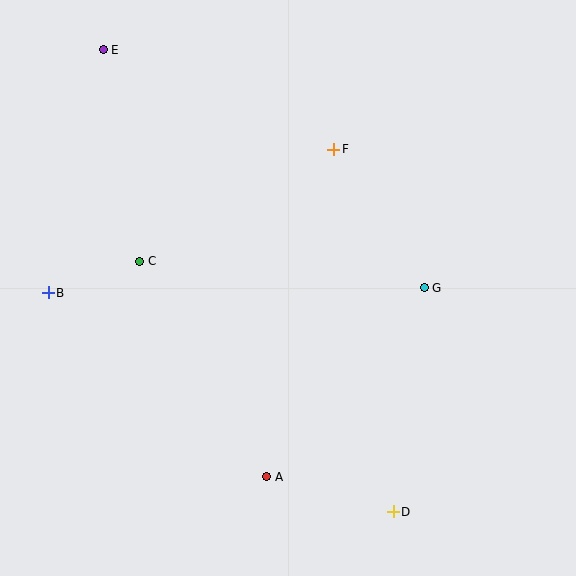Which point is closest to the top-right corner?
Point F is closest to the top-right corner.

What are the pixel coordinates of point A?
Point A is at (267, 477).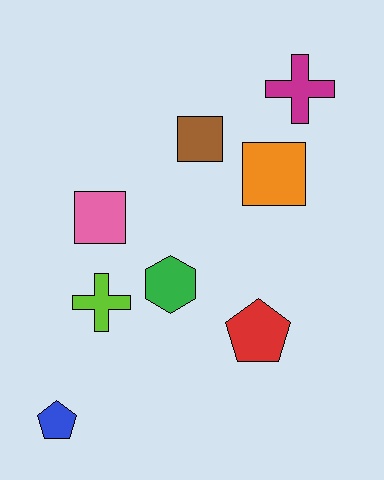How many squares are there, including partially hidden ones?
There are 3 squares.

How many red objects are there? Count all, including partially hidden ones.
There is 1 red object.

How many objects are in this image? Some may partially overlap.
There are 8 objects.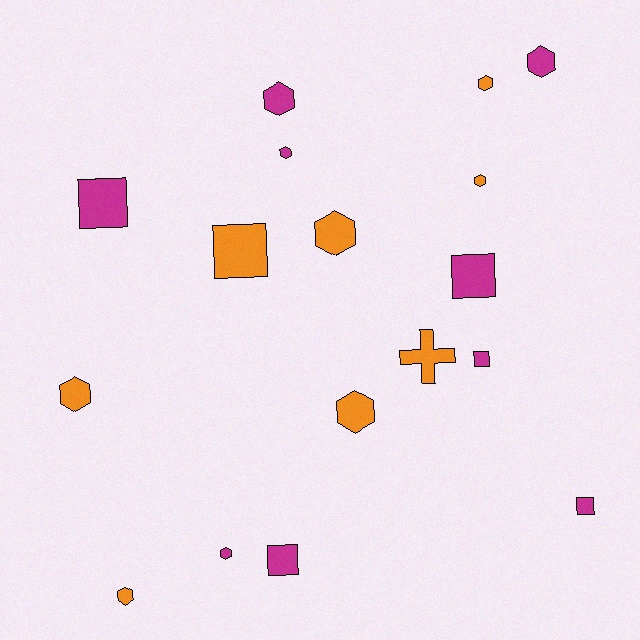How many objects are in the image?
There are 17 objects.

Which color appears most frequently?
Magenta, with 9 objects.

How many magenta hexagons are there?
There are 4 magenta hexagons.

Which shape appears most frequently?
Hexagon, with 10 objects.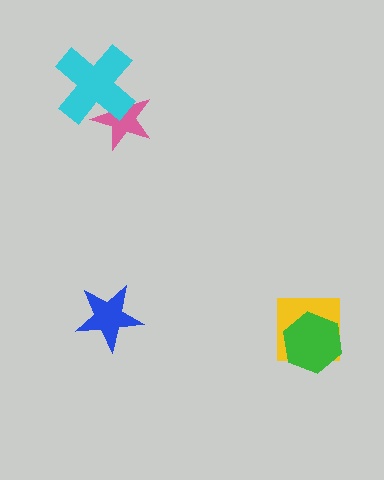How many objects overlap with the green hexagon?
1 object overlaps with the green hexagon.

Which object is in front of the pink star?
The cyan cross is in front of the pink star.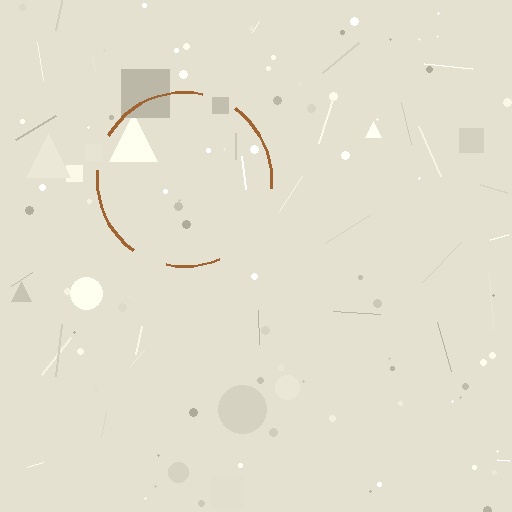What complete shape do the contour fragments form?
The contour fragments form a circle.